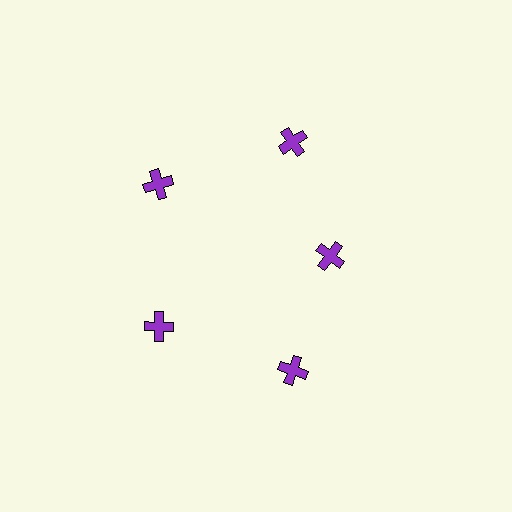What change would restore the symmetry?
The symmetry would be restored by moving it outward, back onto the ring so that all 5 crosses sit at equal angles and equal distance from the center.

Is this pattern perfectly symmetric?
No. The 5 purple crosses are arranged in a ring, but one element near the 3 o'clock position is pulled inward toward the center, breaking the 5-fold rotational symmetry.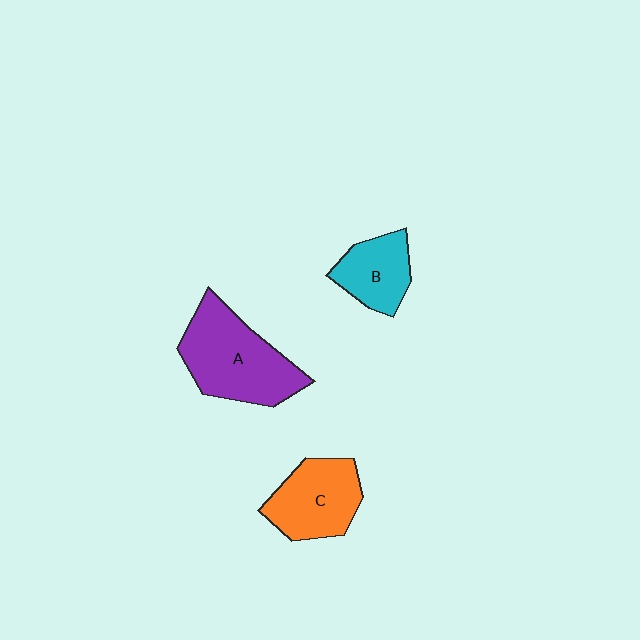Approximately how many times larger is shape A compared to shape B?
Approximately 1.8 times.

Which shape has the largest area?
Shape A (purple).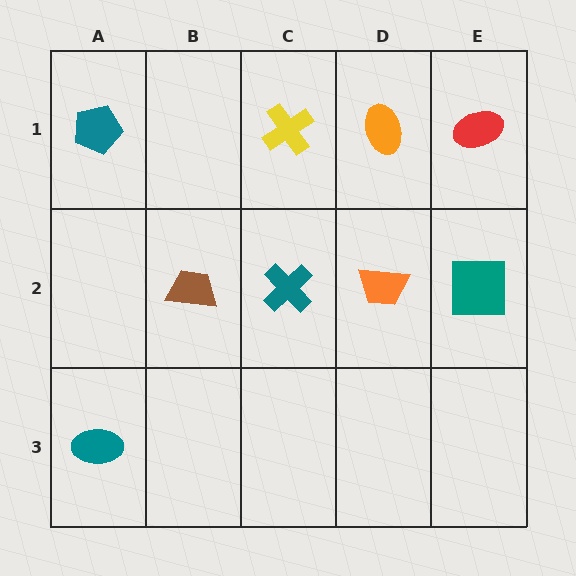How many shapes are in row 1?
4 shapes.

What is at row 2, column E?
A teal square.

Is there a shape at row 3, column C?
No, that cell is empty.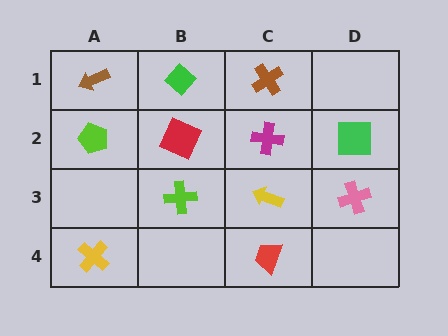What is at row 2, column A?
A lime pentagon.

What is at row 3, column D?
A pink cross.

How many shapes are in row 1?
3 shapes.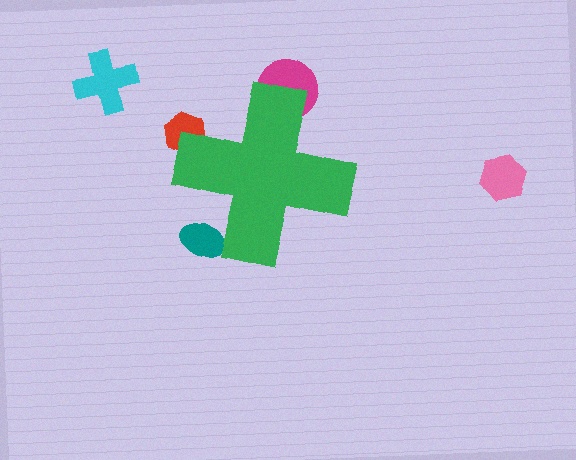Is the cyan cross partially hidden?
No, the cyan cross is fully visible.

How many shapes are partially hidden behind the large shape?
3 shapes are partially hidden.